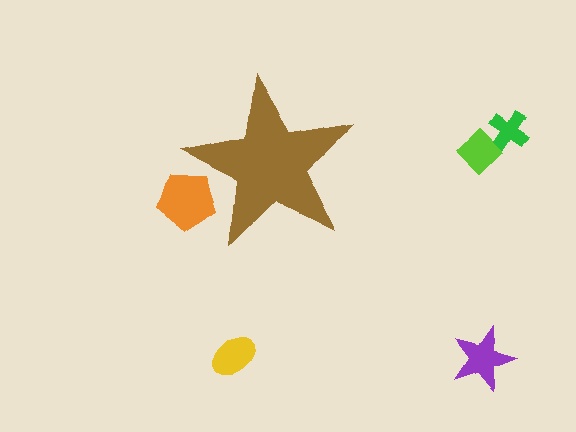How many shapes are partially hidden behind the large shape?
1 shape is partially hidden.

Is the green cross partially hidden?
No, the green cross is fully visible.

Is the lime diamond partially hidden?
No, the lime diamond is fully visible.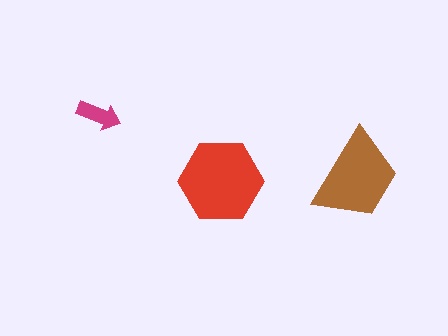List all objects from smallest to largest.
The magenta arrow, the brown trapezoid, the red hexagon.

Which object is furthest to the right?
The brown trapezoid is rightmost.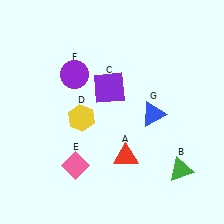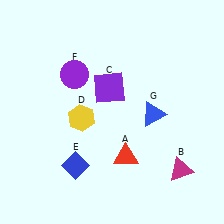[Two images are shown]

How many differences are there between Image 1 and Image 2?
There are 2 differences between the two images.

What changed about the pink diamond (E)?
In Image 1, E is pink. In Image 2, it changed to blue.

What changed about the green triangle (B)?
In Image 1, B is green. In Image 2, it changed to magenta.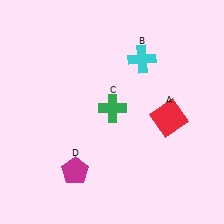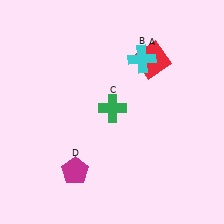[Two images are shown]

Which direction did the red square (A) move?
The red square (A) moved up.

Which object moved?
The red square (A) moved up.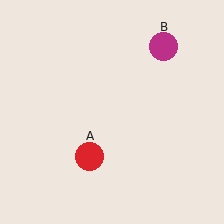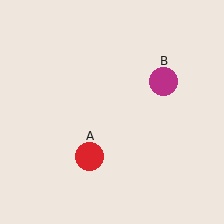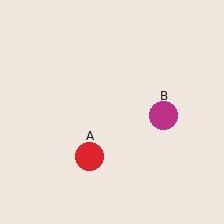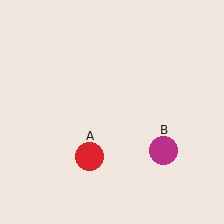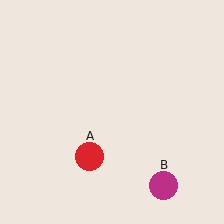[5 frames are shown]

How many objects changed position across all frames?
1 object changed position: magenta circle (object B).